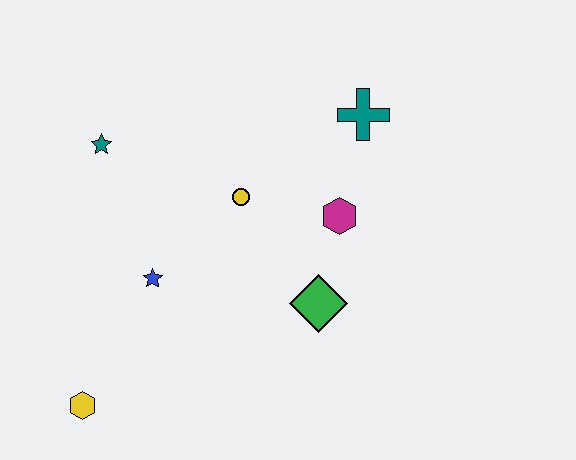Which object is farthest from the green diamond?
The teal star is farthest from the green diamond.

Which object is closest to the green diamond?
The magenta hexagon is closest to the green diamond.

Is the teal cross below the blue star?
No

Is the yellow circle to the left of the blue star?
No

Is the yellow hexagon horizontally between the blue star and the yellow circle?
No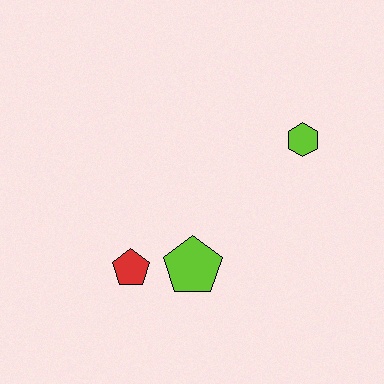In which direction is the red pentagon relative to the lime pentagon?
The red pentagon is to the left of the lime pentagon.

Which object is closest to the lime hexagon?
The lime pentagon is closest to the lime hexagon.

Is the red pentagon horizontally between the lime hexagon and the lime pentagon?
No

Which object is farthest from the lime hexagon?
The red pentagon is farthest from the lime hexagon.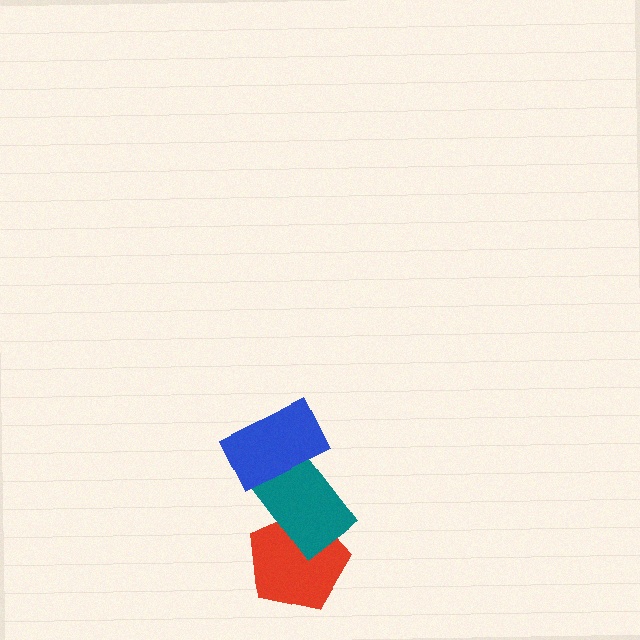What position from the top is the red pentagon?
The red pentagon is 3rd from the top.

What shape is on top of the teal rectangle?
The blue rectangle is on top of the teal rectangle.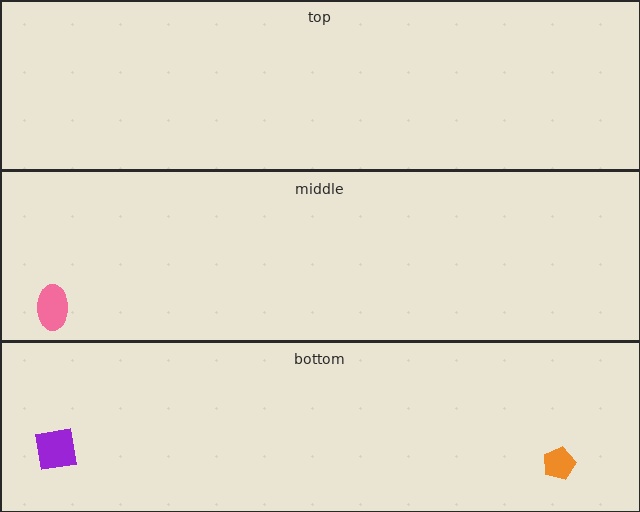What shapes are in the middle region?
The pink ellipse.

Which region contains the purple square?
The bottom region.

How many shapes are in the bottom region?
2.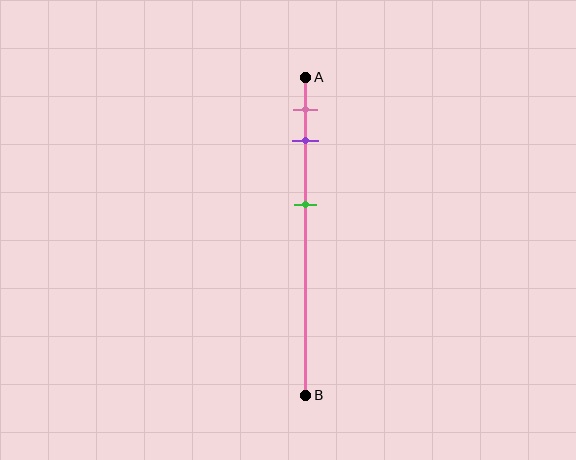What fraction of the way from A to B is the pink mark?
The pink mark is approximately 10% (0.1) of the way from A to B.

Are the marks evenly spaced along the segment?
No, the marks are not evenly spaced.